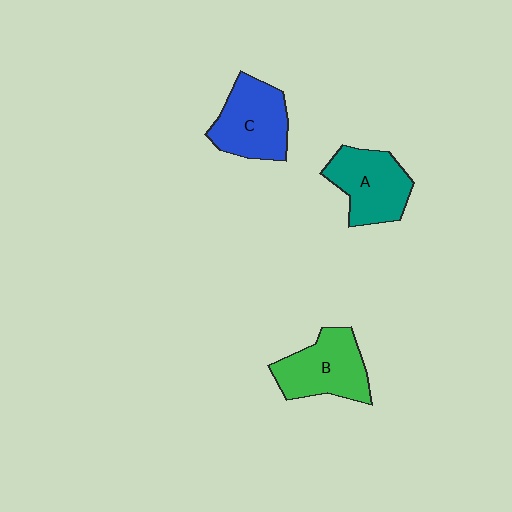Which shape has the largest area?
Shape C (blue).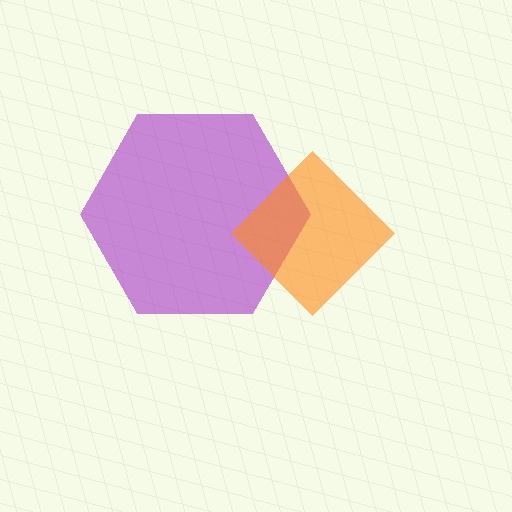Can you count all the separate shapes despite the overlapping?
Yes, there are 2 separate shapes.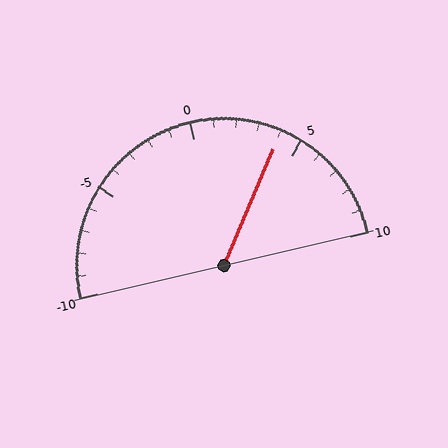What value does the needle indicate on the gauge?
The needle indicates approximately 4.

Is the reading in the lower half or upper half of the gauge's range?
The reading is in the upper half of the range (-10 to 10).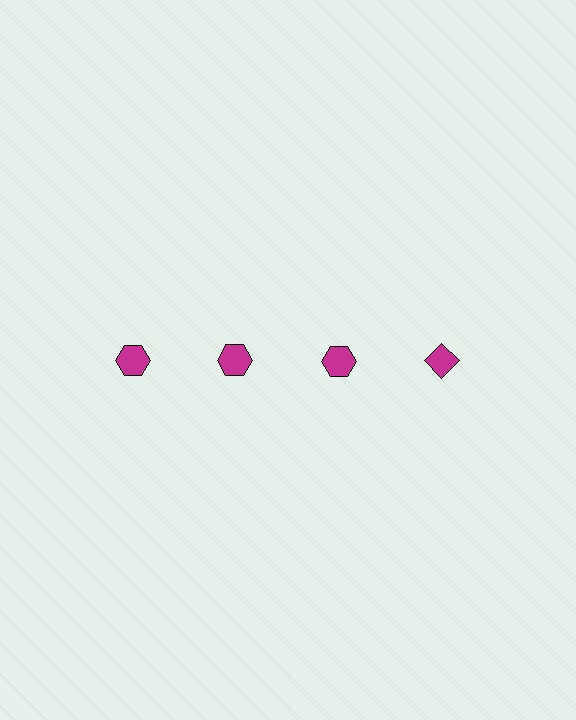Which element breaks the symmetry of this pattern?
The magenta diamond in the top row, second from right column breaks the symmetry. All other shapes are magenta hexagons.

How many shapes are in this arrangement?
There are 4 shapes arranged in a grid pattern.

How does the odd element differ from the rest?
It has a different shape: diamond instead of hexagon.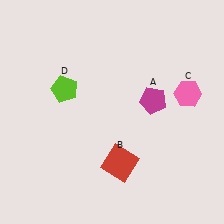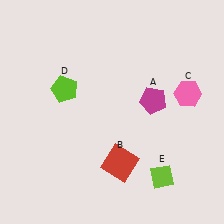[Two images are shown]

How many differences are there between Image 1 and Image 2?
There is 1 difference between the two images.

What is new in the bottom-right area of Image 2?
A lime diamond (E) was added in the bottom-right area of Image 2.